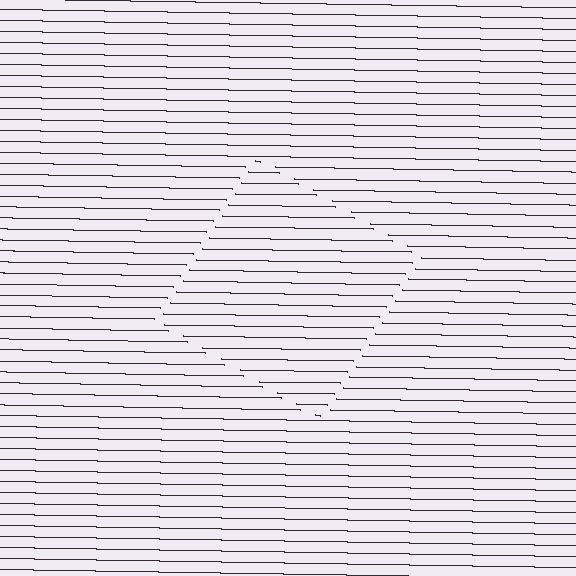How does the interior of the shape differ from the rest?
The interior of the shape contains the same grating, shifted by half a period — the contour is defined by the phase discontinuity where line-ends from the inner and outer gratings abut.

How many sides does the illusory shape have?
4 sides — the line-ends trace a square.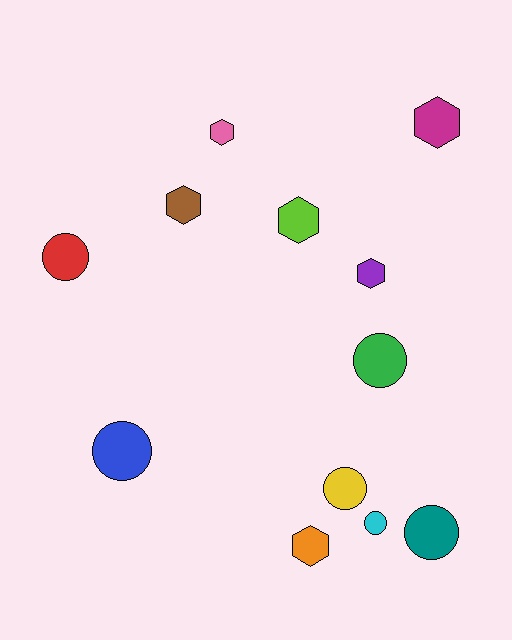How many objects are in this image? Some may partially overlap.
There are 12 objects.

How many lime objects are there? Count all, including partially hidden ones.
There is 1 lime object.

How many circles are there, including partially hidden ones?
There are 6 circles.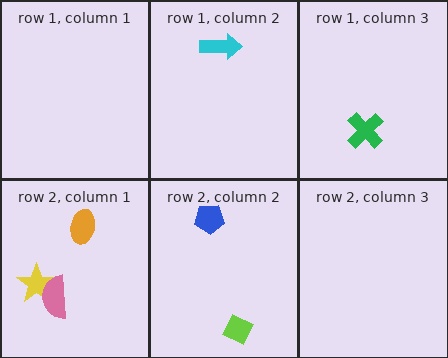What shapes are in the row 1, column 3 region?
The green cross.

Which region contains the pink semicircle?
The row 2, column 1 region.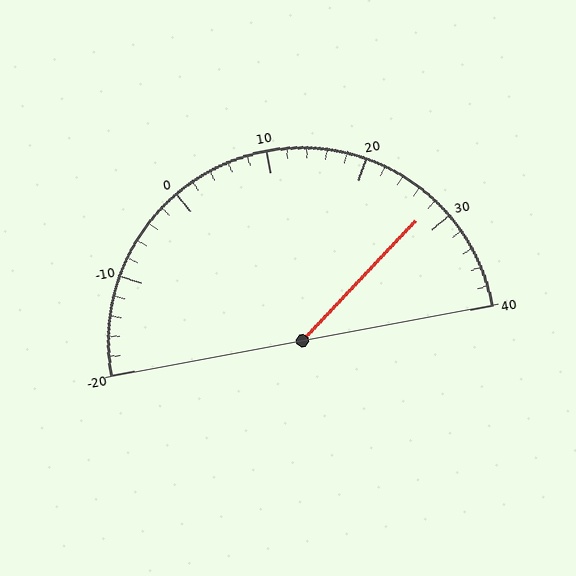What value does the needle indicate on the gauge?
The needle indicates approximately 28.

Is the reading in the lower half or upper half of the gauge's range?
The reading is in the upper half of the range (-20 to 40).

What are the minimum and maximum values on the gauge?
The gauge ranges from -20 to 40.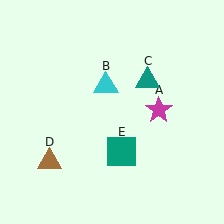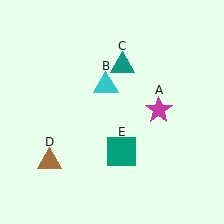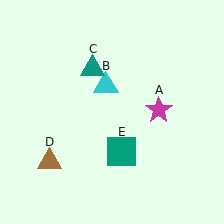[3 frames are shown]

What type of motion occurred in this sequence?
The teal triangle (object C) rotated counterclockwise around the center of the scene.